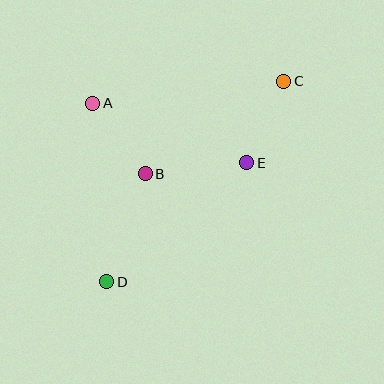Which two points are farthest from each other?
Points C and D are farthest from each other.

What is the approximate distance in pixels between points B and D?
The distance between B and D is approximately 115 pixels.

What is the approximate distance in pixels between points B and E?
The distance between B and E is approximately 102 pixels.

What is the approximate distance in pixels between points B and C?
The distance between B and C is approximately 166 pixels.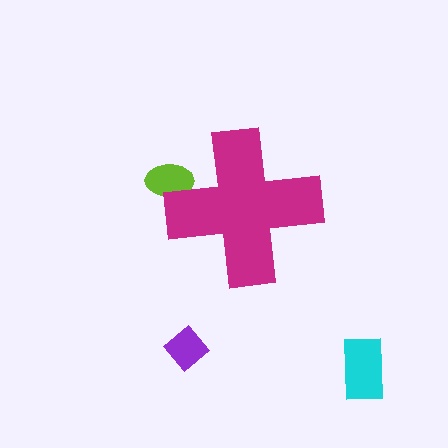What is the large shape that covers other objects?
A magenta cross.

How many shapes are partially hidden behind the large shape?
1 shape is partially hidden.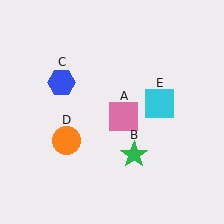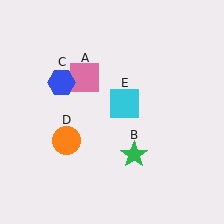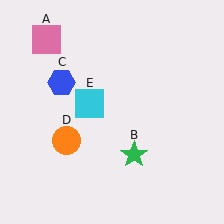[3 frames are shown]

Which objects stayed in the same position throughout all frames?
Green star (object B) and blue hexagon (object C) and orange circle (object D) remained stationary.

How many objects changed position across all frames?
2 objects changed position: pink square (object A), cyan square (object E).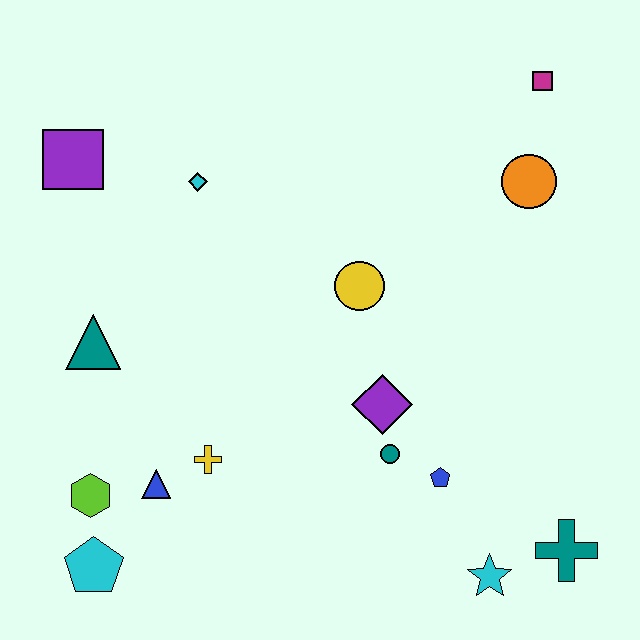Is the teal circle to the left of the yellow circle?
No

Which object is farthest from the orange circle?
The cyan pentagon is farthest from the orange circle.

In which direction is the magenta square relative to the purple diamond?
The magenta square is above the purple diamond.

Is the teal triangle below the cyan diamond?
Yes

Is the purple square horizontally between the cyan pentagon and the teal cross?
No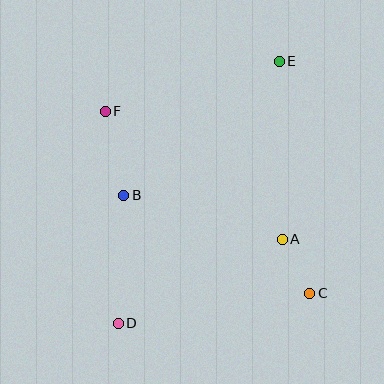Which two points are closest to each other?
Points A and C are closest to each other.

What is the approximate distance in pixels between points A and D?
The distance between A and D is approximately 184 pixels.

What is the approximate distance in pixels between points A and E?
The distance between A and E is approximately 178 pixels.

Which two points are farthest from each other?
Points D and E are farthest from each other.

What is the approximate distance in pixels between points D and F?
The distance between D and F is approximately 212 pixels.